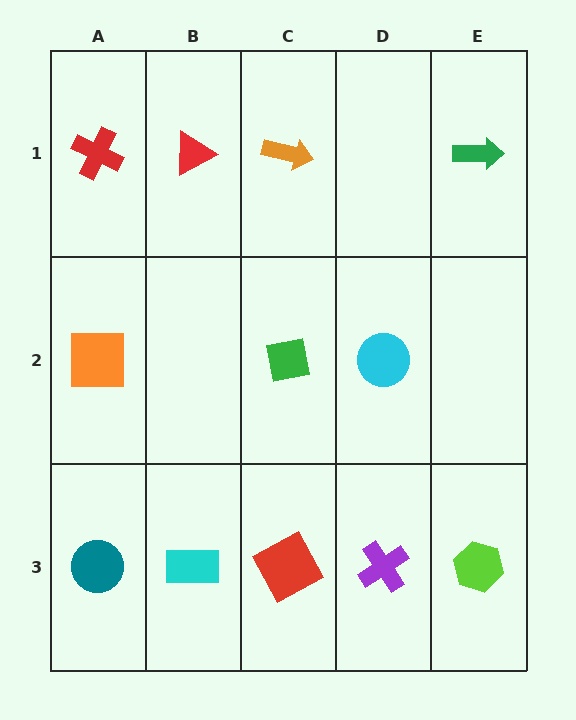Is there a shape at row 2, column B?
No, that cell is empty.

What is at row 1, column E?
A green arrow.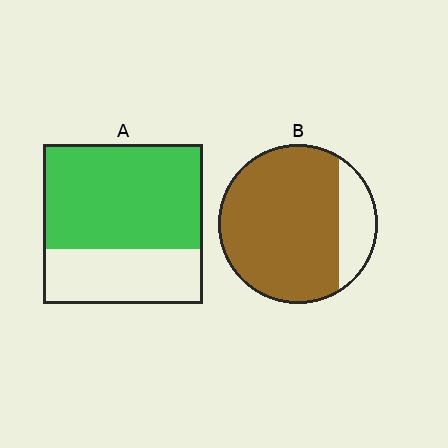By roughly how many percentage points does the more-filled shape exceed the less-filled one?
By roughly 15 percentage points (B over A).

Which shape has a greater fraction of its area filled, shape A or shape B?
Shape B.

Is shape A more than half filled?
Yes.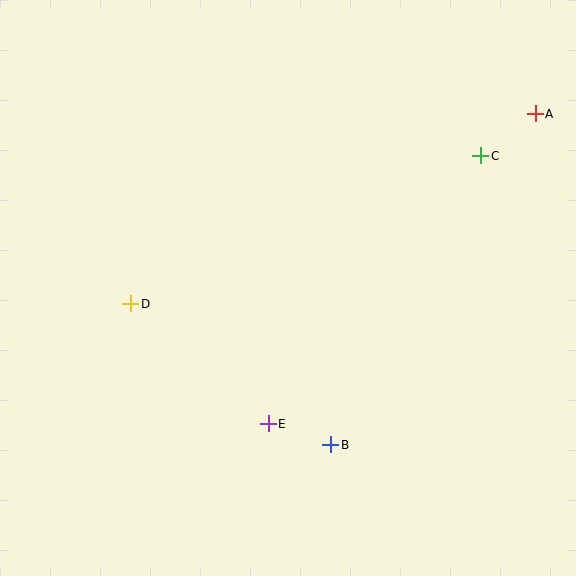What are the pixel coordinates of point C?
Point C is at (481, 156).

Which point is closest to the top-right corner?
Point A is closest to the top-right corner.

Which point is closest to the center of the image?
Point E at (268, 424) is closest to the center.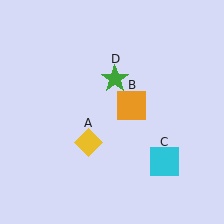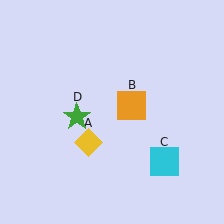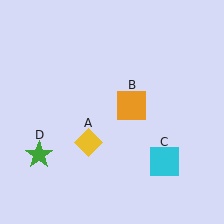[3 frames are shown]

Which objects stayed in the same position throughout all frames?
Yellow diamond (object A) and orange square (object B) and cyan square (object C) remained stationary.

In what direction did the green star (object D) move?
The green star (object D) moved down and to the left.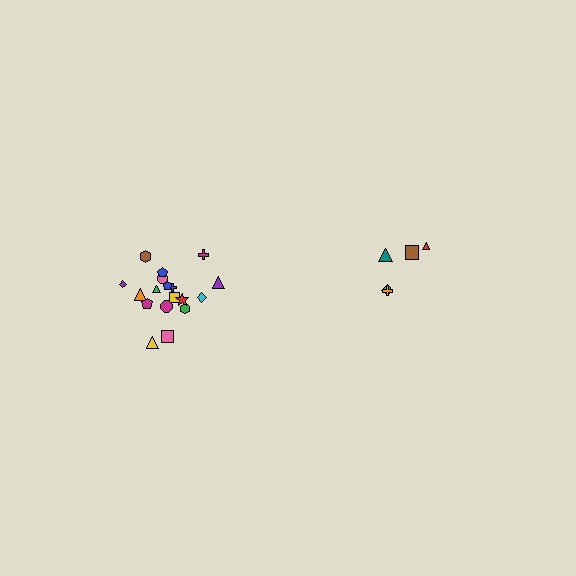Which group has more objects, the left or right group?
The left group.